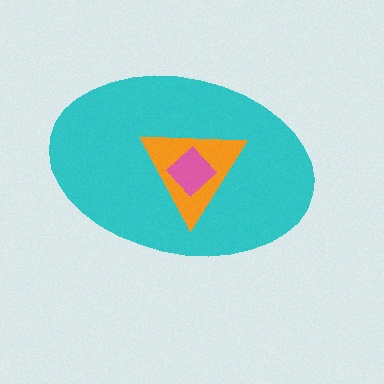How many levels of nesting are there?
3.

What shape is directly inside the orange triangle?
The pink diamond.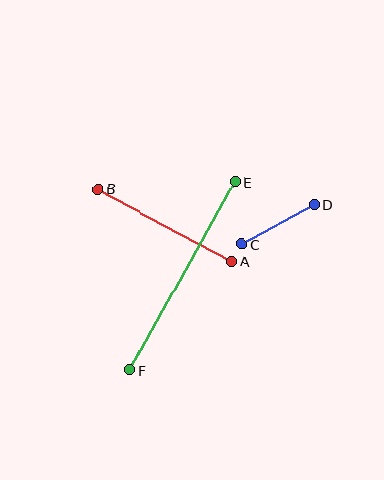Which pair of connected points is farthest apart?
Points E and F are farthest apart.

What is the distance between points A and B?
The distance is approximately 152 pixels.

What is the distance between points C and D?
The distance is approximately 83 pixels.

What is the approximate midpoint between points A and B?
The midpoint is at approximately (165, 225) pixels.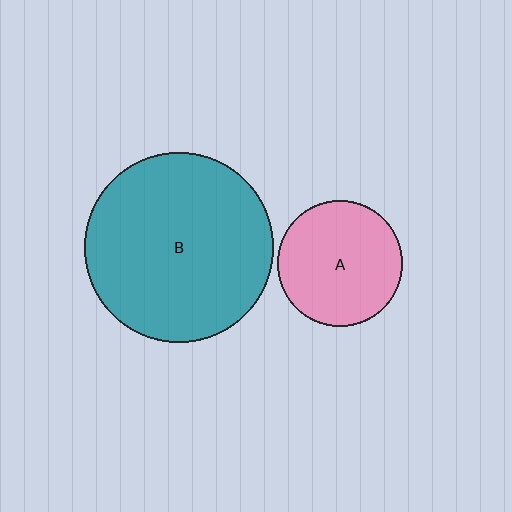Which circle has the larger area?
Circle B (teal).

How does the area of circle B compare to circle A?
Approximately 2.3 times.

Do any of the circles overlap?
No, none of the circles overlap.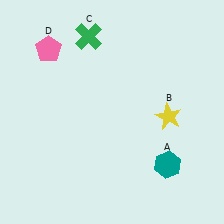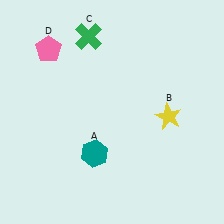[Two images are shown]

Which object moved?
The teal hexagon (A) moved left.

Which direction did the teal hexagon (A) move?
The teal hexagon (A) moved left.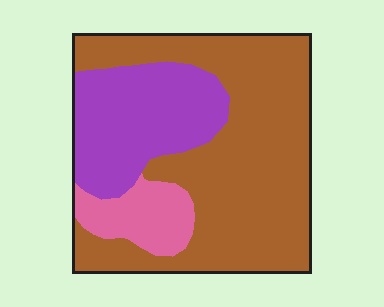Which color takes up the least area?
Pink, at roughly 10%.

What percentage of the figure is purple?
Purple covers around 25% of the figure.